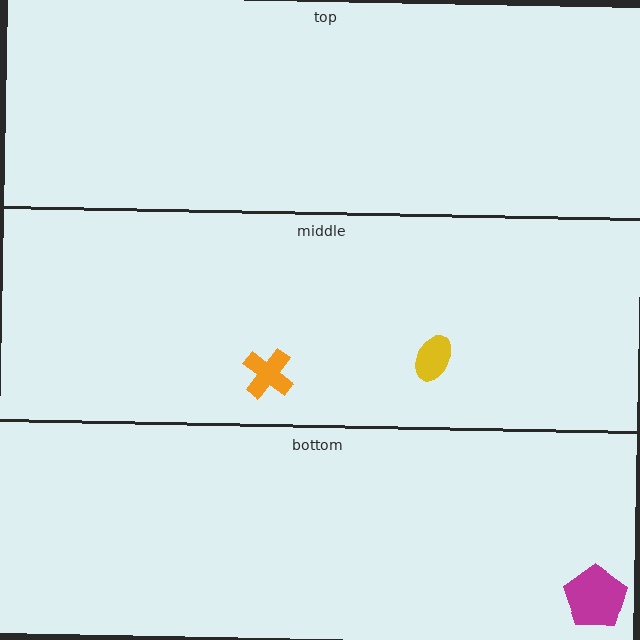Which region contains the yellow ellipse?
The middle region.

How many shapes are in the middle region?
2.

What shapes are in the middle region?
The orange cross, the yellow ellipse.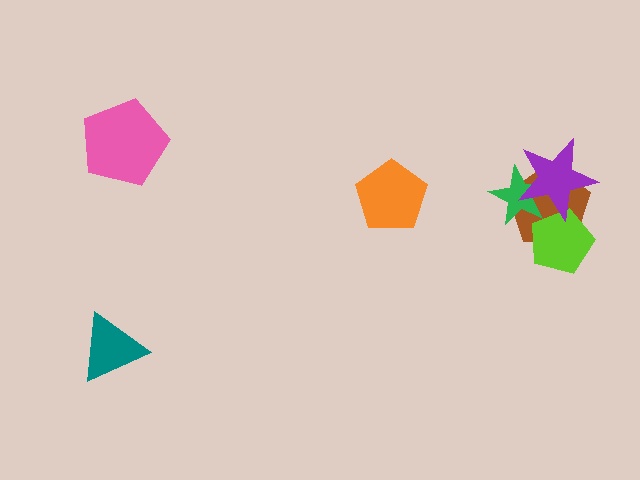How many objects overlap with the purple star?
3 objects overlap with the purple star.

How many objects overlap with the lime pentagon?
2 objects overlap with the lime pentagon.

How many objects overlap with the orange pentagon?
0 objects overlap with the orange pentagon.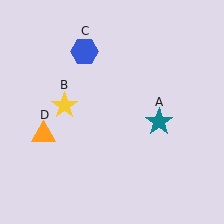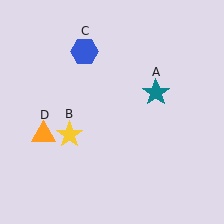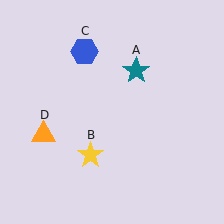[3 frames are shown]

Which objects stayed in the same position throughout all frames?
Blue hexagon (object C) and orange triangle (object D) remained stationary.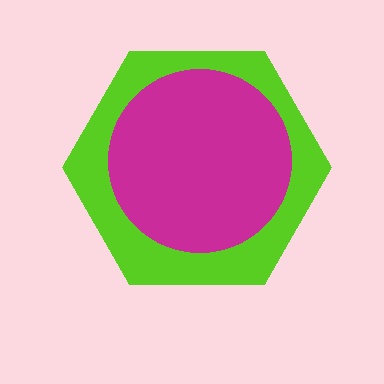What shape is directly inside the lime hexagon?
The magenta circle.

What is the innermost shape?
The magenta circle.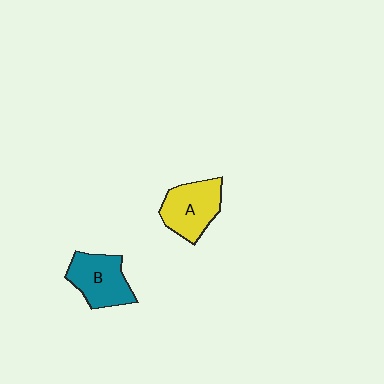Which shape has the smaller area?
Shape B (teal).